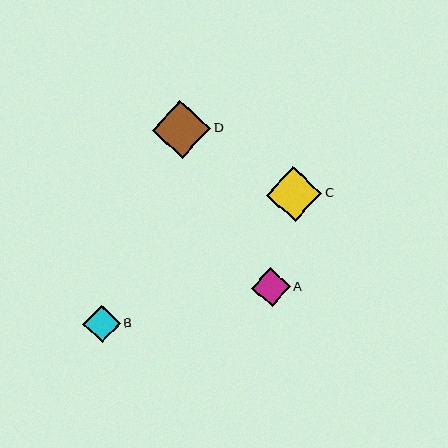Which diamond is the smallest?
Diamond B is the smallest with a size of approximately 38 pixels.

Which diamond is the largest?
Diamond D is the largest with a size of approximately 58 pixels.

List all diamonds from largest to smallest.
From largest to smallest: D, C, A, B.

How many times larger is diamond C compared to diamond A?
Diamond C is approximately 1.4 times the size of diamond A.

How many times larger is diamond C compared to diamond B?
Diamond C is approximately 1.5 times the size of diamond B.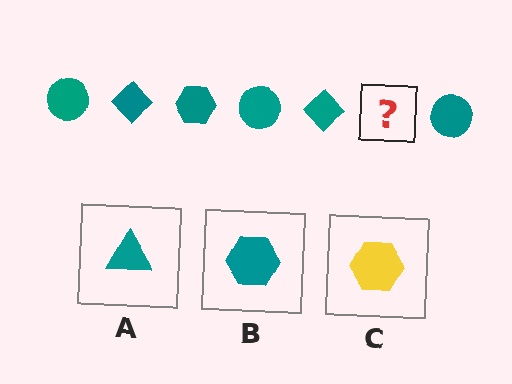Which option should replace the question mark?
Option B.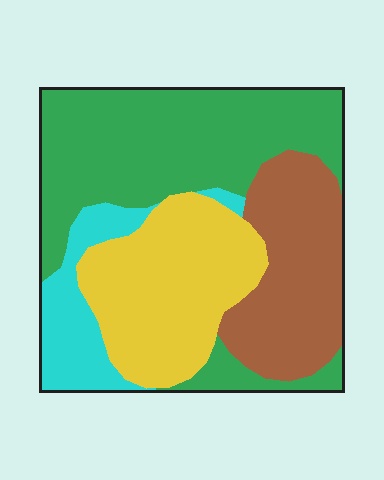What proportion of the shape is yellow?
Yellow covers 26% of the shape.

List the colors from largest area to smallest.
From largest to smallest: green, yellow, brown, cyan.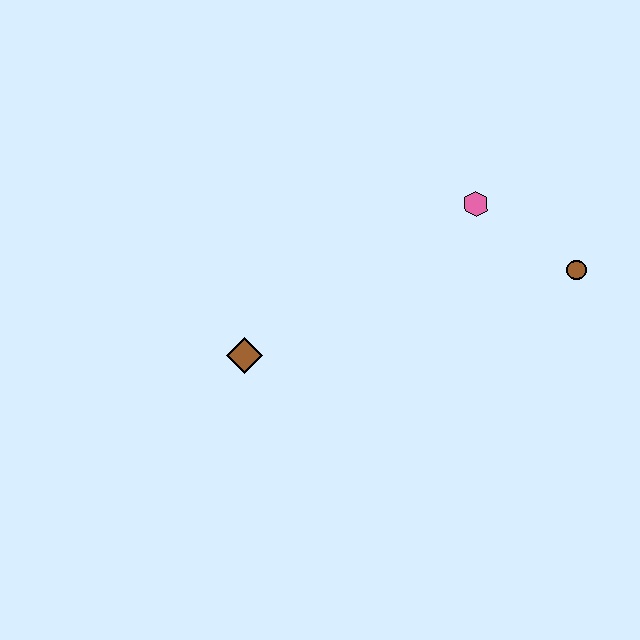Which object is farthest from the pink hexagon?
The brown diamond is farthest from the pink hexagon.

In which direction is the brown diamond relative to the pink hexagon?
The brown diamond is to the left of the pink hexagon.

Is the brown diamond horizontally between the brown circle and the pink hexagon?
No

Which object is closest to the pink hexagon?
The brown circle is closest to the pink hexagon.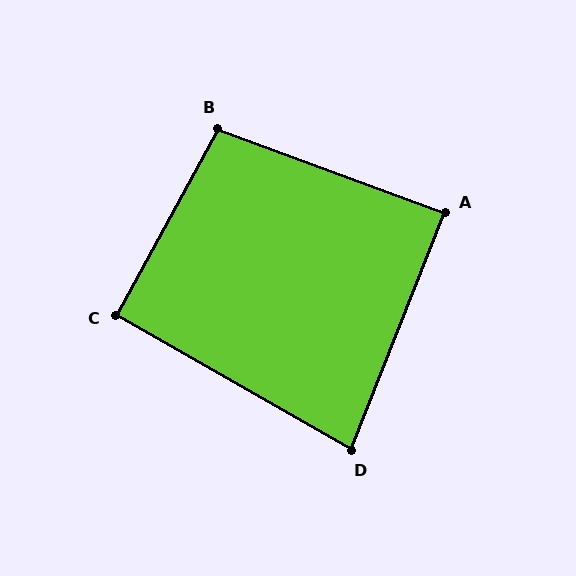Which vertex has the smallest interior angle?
D, at approximately 82 degrees.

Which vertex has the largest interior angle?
B, at approximately 98 degrees.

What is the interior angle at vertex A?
Approximately 89 degrees (approximately right).